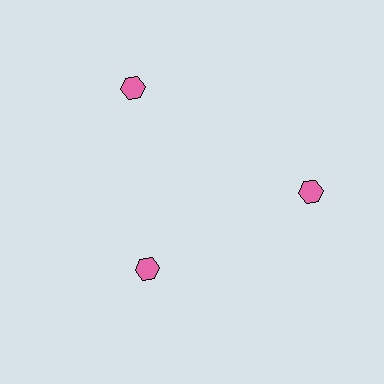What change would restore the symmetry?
The symmetry would be restored by moving it outward, back onto the ring so that all 3 hexagons sit at equal angles and equal distance from the center.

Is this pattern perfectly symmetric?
No. The 3 pink hexagons are arranged in a ring, but one element near the 7 o'clock position is pulled inward toward the center, breaking the 3-fold rotational symmetry.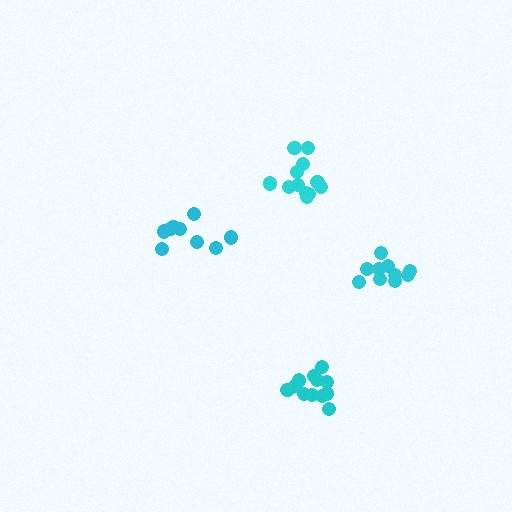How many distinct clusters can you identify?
There are 4 distinct clusters.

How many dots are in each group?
Group 1: 13 dots, Group 2: 12 dots, Group 3: 9 dots, Group 4: 10 dots (44 total).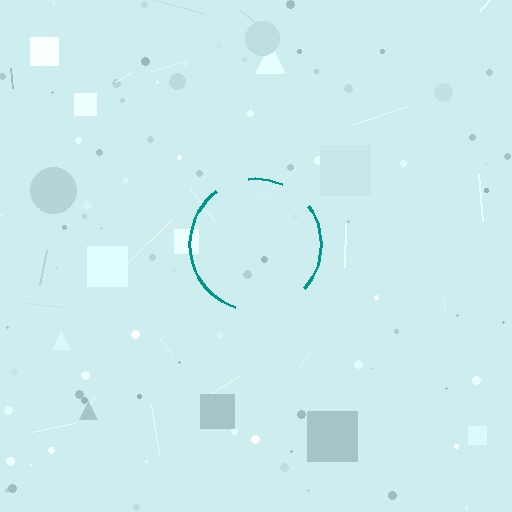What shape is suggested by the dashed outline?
The dashed outline suggests a circle.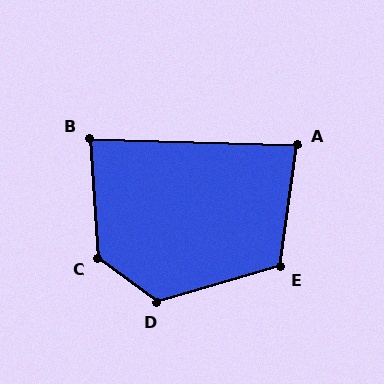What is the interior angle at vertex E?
Approximately 114 degrees (obtuse).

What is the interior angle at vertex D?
Approximately 128 degrees (obtuse).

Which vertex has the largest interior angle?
C, at approximately 130 degrees.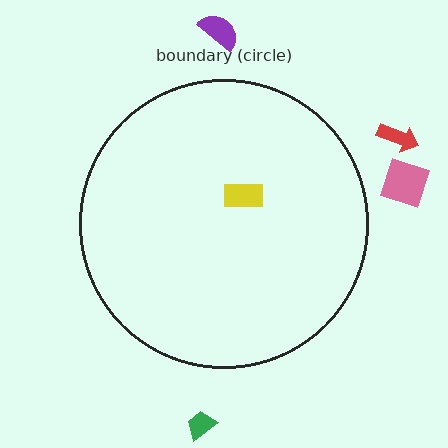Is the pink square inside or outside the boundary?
Outside.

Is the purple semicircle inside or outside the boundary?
Outside.